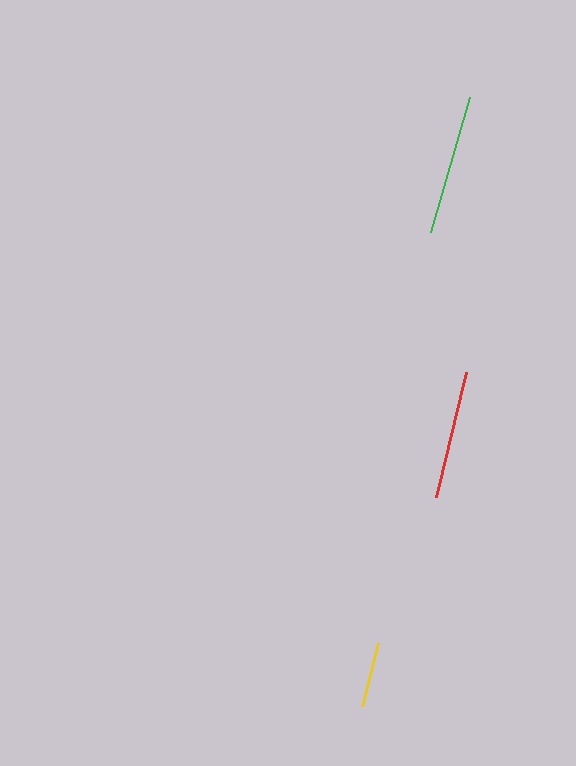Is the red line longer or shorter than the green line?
The green line is longer than the red line.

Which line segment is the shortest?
The yellow line is the shortest at approximately 65 pixels.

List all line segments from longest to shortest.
From longest to shortest: green, red, yellow.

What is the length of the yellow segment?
The yellow segment is approximately 65 pixels long.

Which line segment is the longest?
The green line is the longest at approximately 140 pixels.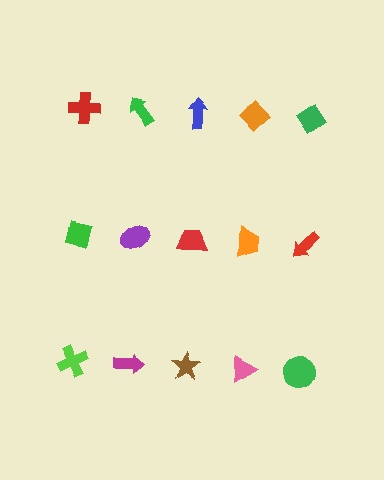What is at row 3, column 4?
A pink triangle.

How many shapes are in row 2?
5 shapes.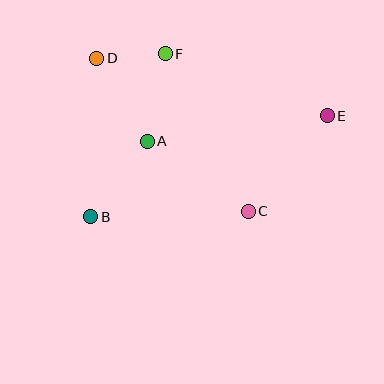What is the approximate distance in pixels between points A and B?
The distance between A and B is approximately 94 pixels.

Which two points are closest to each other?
Points D and F are closest to each other.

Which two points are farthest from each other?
Points B and E are farthest from each other.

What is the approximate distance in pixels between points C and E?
The distance between C and E is approximately 124 pixels.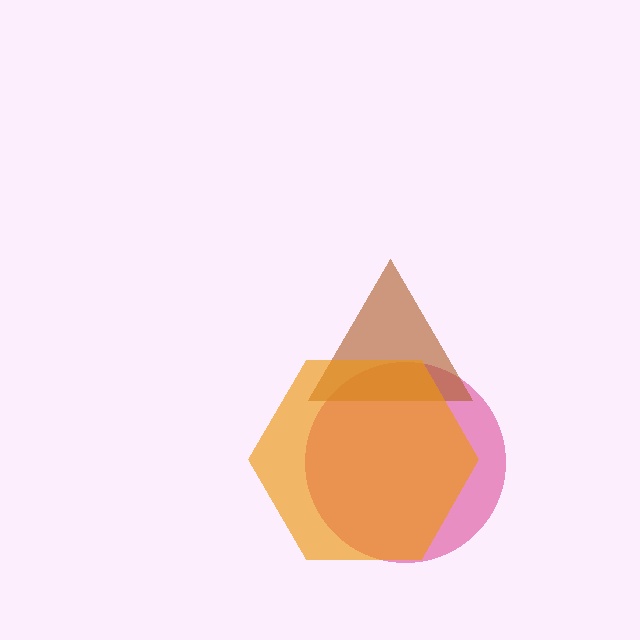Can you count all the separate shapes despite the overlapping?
Yes, there are 3 separate shapes.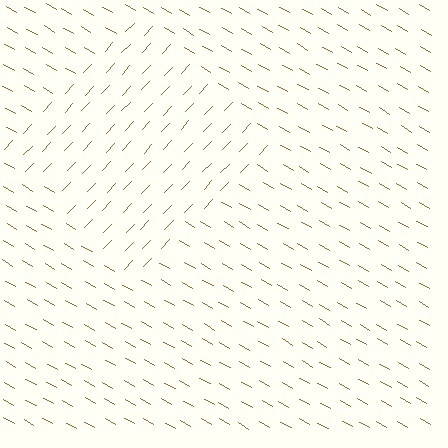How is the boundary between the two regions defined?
The boundary is defined purely by a change in line orientation (approximately 77 degrees difference). All lines are the same color and thickness.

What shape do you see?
I see a diamond.